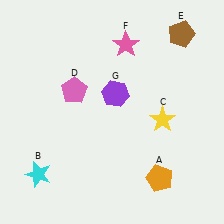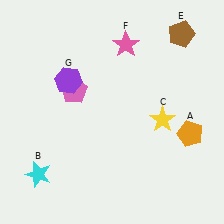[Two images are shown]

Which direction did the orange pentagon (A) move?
The orange pentagon (A) moved up.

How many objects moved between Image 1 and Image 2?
2 objects moved between the two images.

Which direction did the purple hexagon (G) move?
The purple hexagon (G) moved left.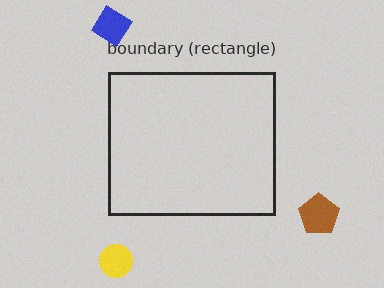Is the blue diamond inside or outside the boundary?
Outside.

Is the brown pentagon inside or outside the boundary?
Outside.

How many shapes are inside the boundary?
0 inside, 3 outside.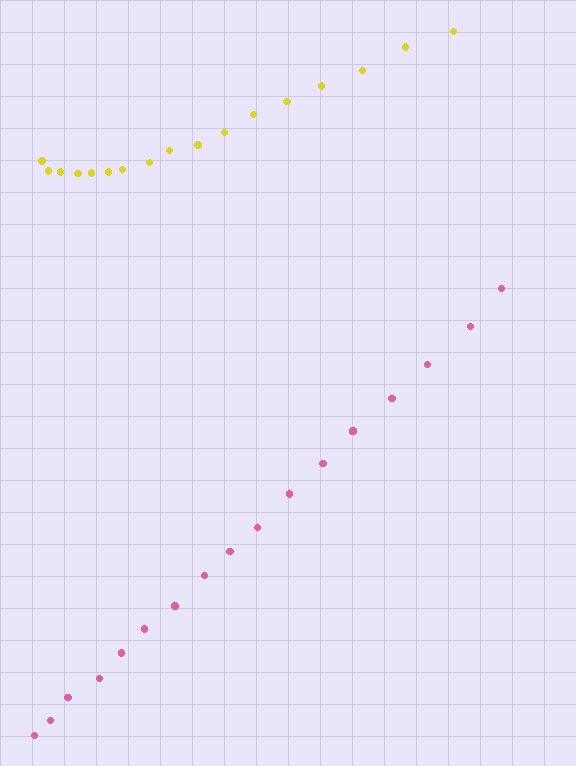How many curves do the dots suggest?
There are 2 distinct paths.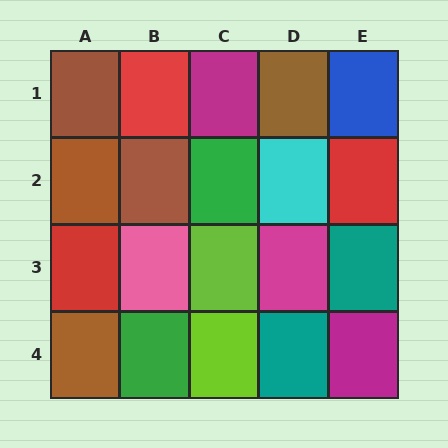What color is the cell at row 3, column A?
Red.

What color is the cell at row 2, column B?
Brown.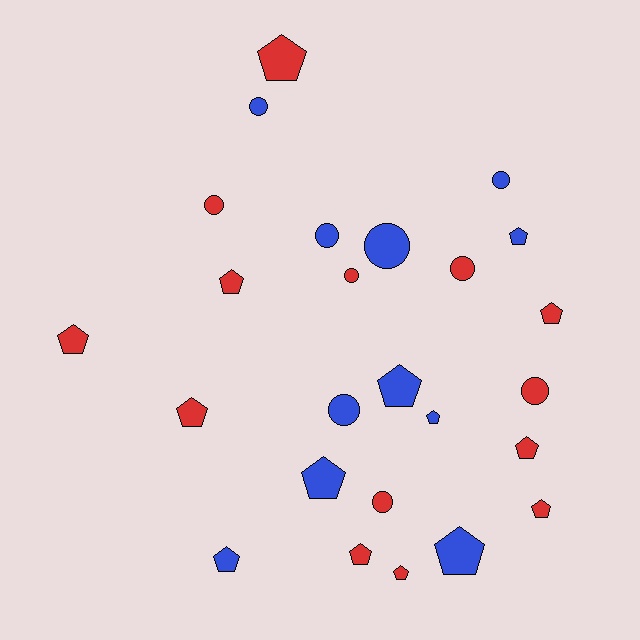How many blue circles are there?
There are 5 blue circles.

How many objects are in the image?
There are 25 objects.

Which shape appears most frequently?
Pentagon, with 15 objects.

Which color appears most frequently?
Red, with 14 objects.